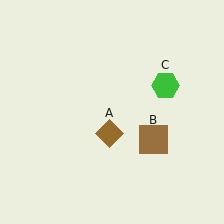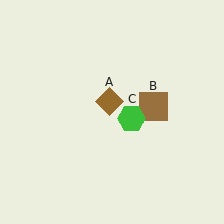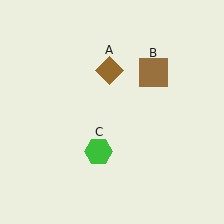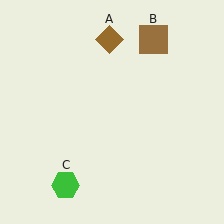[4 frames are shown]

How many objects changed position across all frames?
3 objects changed position: brown diamond (object A), brown square (object B), green hexagon (object C).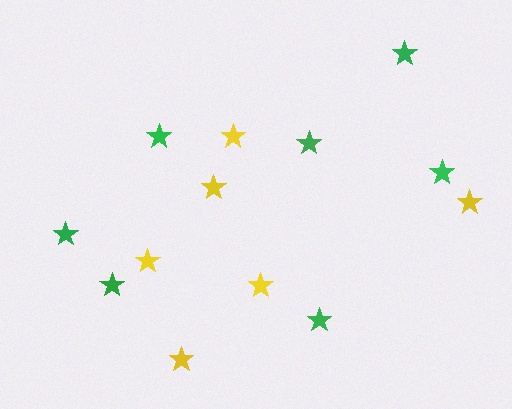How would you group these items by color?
There are 2 groups: one group of yellow stars (6) and one group of green stars (7).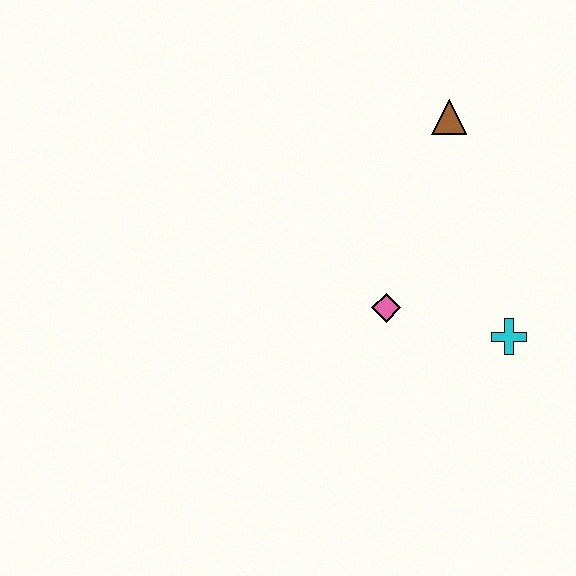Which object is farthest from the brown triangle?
The cyan cross is farthest from the brown triangle.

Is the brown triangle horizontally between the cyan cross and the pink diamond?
Yes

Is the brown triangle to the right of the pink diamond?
Yes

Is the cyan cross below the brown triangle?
Yes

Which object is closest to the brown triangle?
The pink diamond is closest to the brown triangle.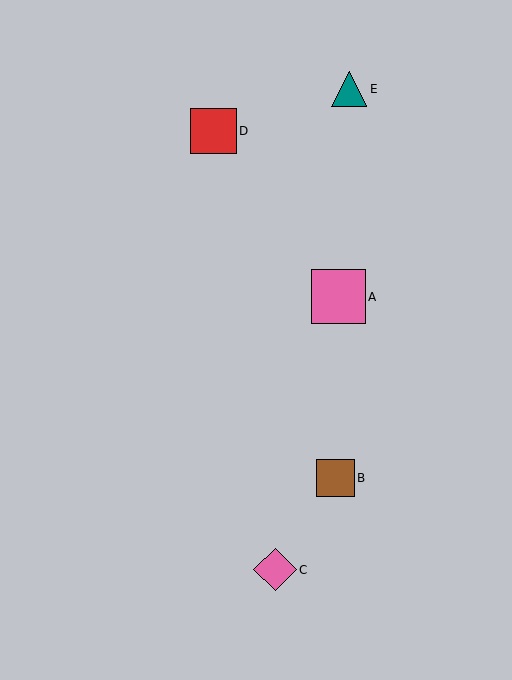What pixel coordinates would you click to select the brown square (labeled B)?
Click at (335, 478) to select the brown square B.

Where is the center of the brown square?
The center of the brown square is at (335, 478).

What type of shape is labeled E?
Shape E is a teal triangle.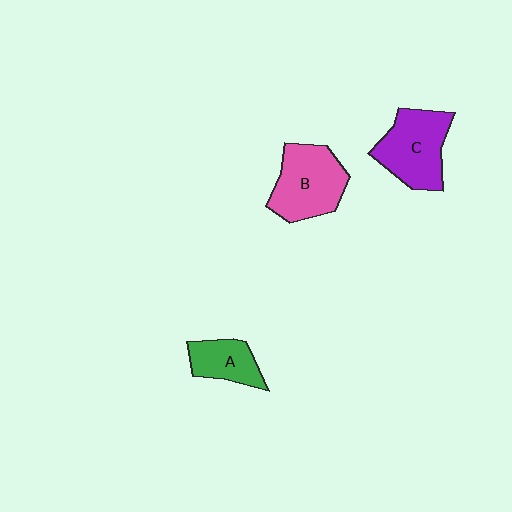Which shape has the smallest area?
Shape A (green).